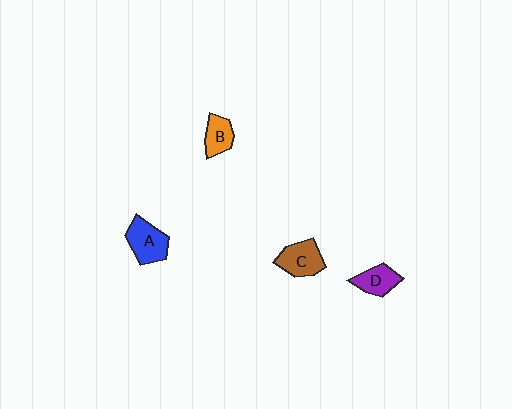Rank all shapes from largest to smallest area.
From largest to smallest: A (blue), C (brown), D (purple), B (orange).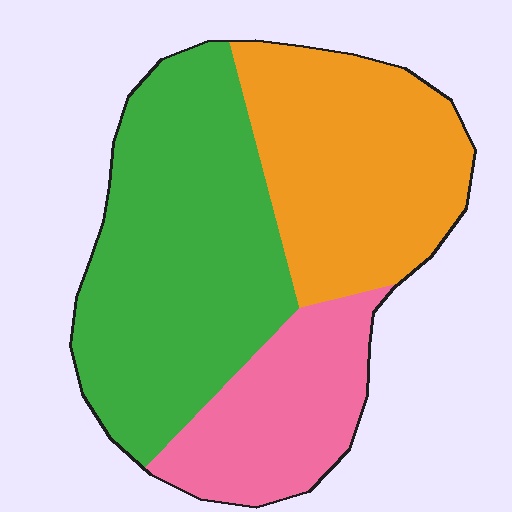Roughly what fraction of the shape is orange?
Orange covers 33% of the shape.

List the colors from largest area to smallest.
From largest to smallest: green, orange, pink.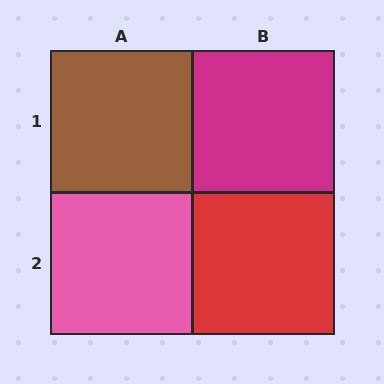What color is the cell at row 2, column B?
Red.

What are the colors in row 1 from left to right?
Brown, magenta.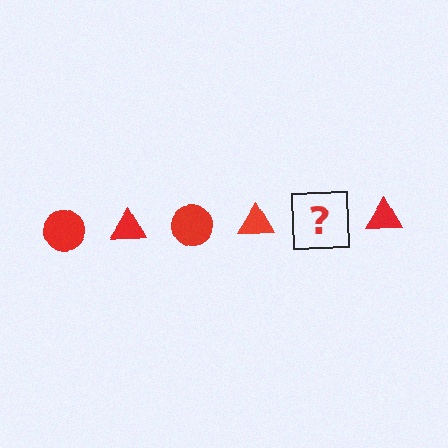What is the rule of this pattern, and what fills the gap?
The rule is that the pattern cycles through circle, triangle shapes in red. The gap should be filled with a red circle.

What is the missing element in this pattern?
The missing element is a red circle.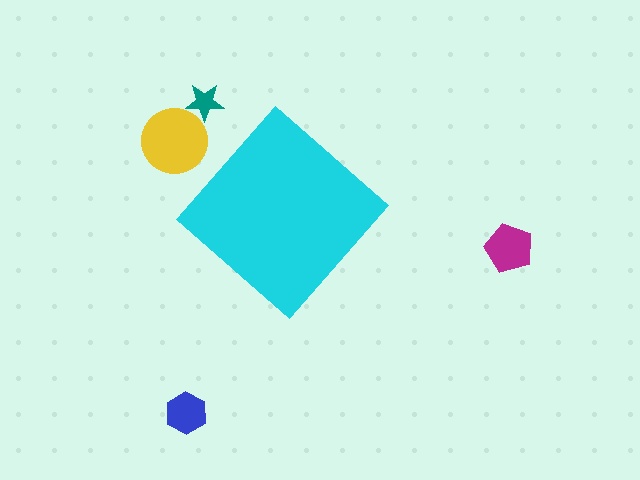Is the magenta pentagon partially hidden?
No, the magenta pentagon is fully visible.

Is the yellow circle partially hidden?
No, the yellow circle is fully visible.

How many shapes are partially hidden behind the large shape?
0 shapes are partially hidden.